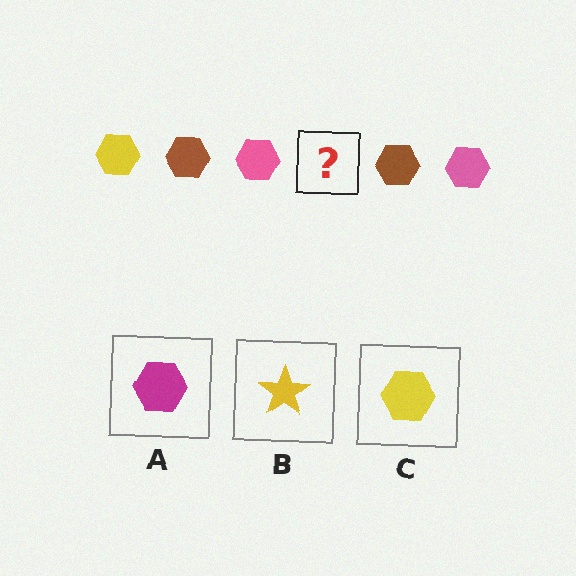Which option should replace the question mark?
Option C.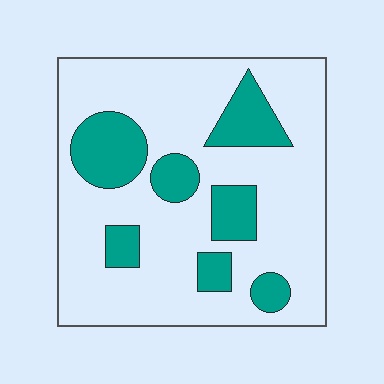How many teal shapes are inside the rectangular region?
7.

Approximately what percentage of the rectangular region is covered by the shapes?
Approximately 25%.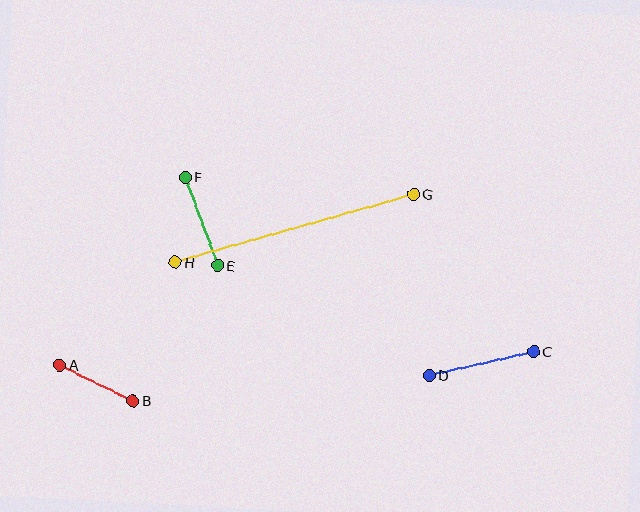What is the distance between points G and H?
The distance is approximately 248 pixels.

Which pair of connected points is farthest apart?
Points G and H are farthest apart.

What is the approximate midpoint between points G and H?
The midpoint is at approximately (294, 228) pixels.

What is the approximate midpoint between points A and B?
The midpoint is at approximately (97, 383) pixels.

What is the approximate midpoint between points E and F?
The midpoint is at approximately (201, 221) pixels.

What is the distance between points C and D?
The distance is approximately 107 pixels.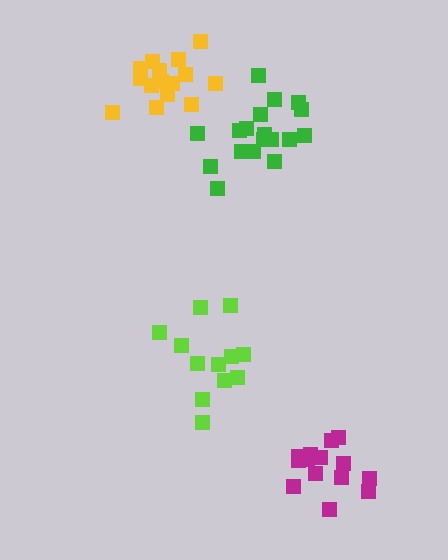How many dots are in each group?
Group 1: 12 dots, Group 2: 14 dots, Group 3: 15 dots, Group 4: 18 dots (59 total).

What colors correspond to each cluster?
The clusters are colored: lime, magenta, yellow, green.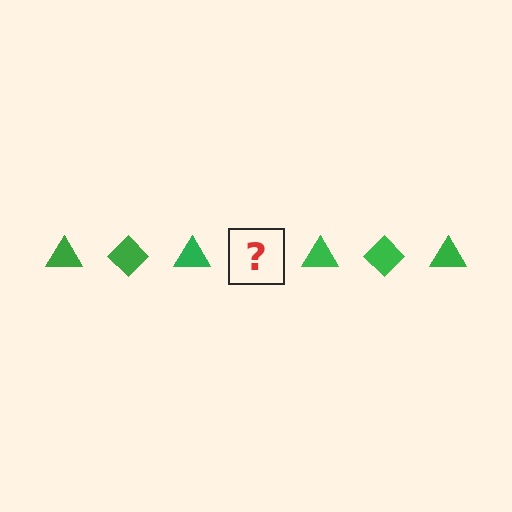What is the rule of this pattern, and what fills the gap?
The rule is that the pattern cycles through triangle, diamond shapes in green. The gap should be filled with a green diamond.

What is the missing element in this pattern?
The missing element is a green diamond.